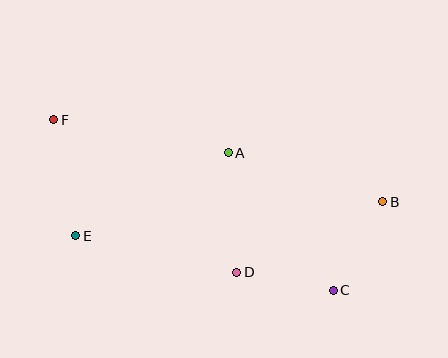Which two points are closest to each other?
Points C and D are closest to each other.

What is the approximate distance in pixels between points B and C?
The distance between B and C is approximately 101 pixels.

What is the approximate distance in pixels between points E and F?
The distance between E and F is approximately 118 pixels.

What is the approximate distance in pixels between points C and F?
The distance between C and F is approximately 328 pixels.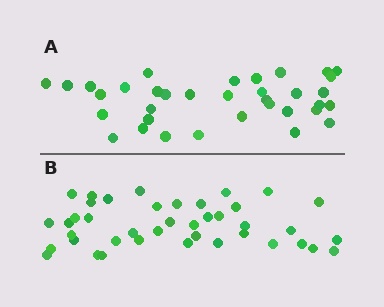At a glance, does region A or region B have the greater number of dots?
Region B (the bottom region) has more dots.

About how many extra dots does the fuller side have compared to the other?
Region B has about 6 more dots than region A.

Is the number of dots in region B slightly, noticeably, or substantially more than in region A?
Region B has only slightly more — the two regions are fairly close. The ratio is roughly 1.2 to 1.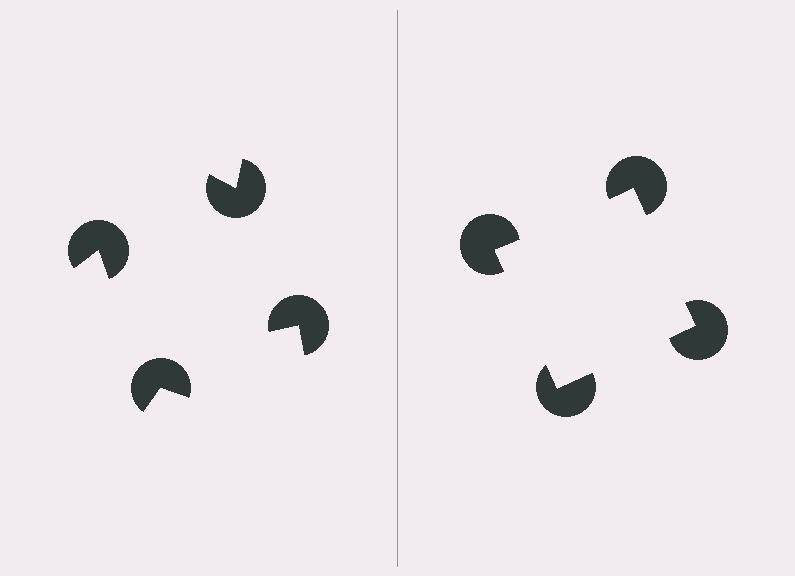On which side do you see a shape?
An illusory square appears on the right side. On the left side the wedge cuts are rotated, so no coherent shape forms.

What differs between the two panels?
The pac-man discs are positioned identically on both sides; only the wedge orientations differ. On the right they align to a square; on the left they are misaligned.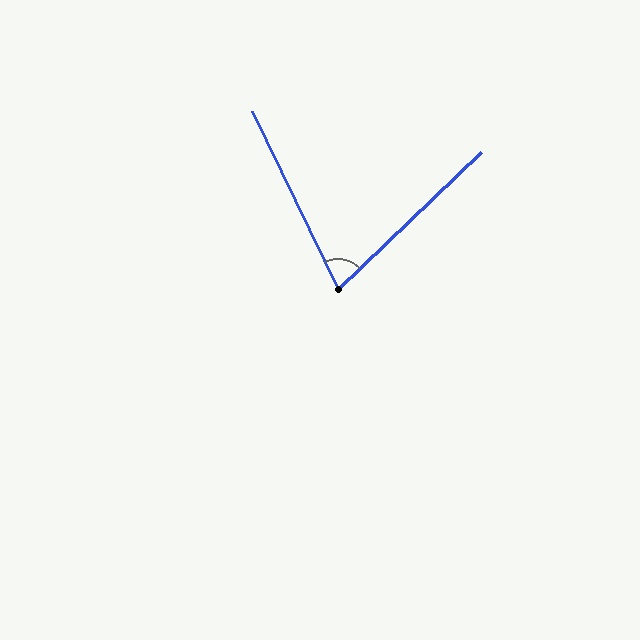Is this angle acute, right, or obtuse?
It is acute.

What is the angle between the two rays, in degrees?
Approximately 72 degrees.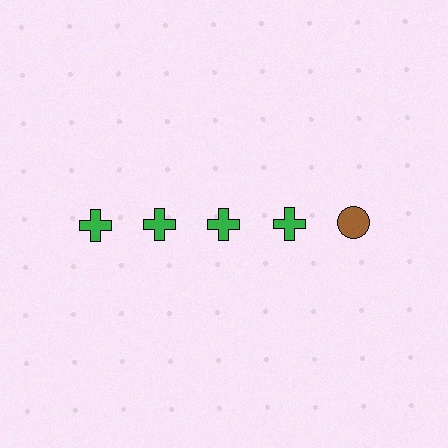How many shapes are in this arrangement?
There are 5 shapes arranged in a grid pattern.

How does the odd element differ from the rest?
It differs in both color (brown instead of green) and shape (circle instead of cross).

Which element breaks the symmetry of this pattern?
The brown circle in the top row, rightmost column breaks the symmetry. All other shapes are green crosses.